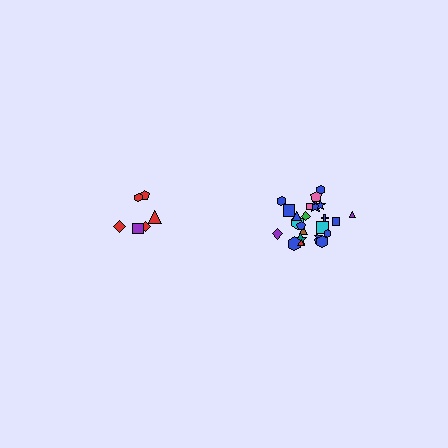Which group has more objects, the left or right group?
The right group.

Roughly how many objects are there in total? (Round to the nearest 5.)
Roughly 30 objects in total.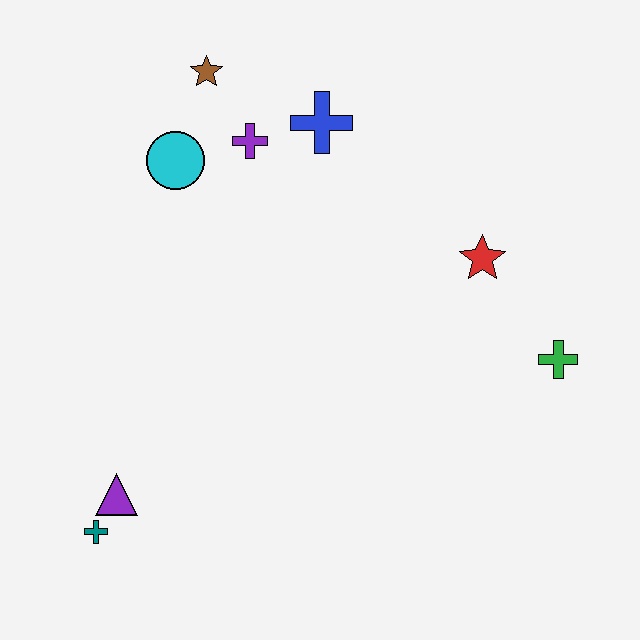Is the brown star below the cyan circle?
No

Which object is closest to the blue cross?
The purple cross is closest to the blue cross.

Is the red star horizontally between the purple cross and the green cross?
Yes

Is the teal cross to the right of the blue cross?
No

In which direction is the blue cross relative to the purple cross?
The blue cross is to the right of the purple cross.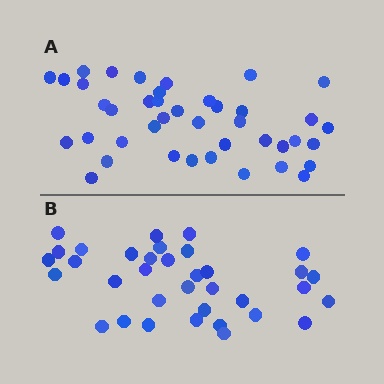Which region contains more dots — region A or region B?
Region A (the top region) has more dots.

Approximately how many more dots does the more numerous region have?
Region A has about 6 more dots than region B.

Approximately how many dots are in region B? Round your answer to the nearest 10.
About 40 dots. (The exact count is 35, which rounds to 40.)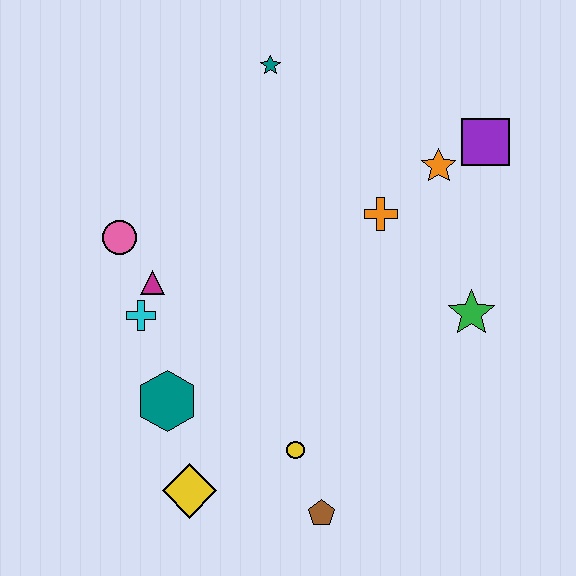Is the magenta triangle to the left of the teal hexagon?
Yes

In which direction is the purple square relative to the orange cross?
The purple square is to the right of the orange cross.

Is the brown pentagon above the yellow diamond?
No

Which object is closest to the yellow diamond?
The teal hexagon is closest to the yellow diamond.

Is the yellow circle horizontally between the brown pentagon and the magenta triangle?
Yes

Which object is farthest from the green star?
The pink circle is farthest from the green star.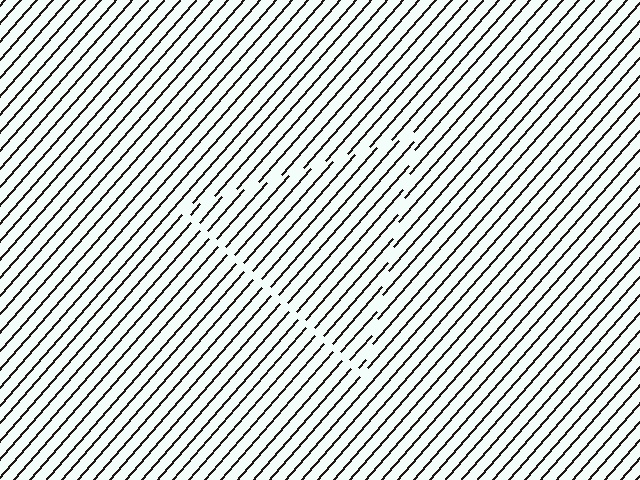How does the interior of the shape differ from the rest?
The interior of the shape contains the same grating, shifted by half a period — the contour is defined by the phase discontinuity where line-ends from the inner and outer gratings abut.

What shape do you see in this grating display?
An illusory triangle. The interior of the shape contains the same grating, shifted by half a period — the contour is defined by the phase discontinuity where line-ends from the inner and outer gratings abut.